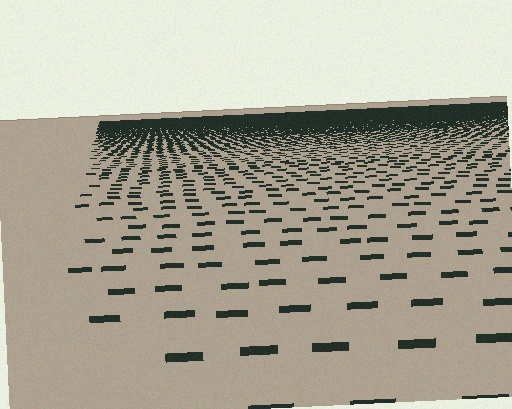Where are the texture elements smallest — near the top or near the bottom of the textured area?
Near the top.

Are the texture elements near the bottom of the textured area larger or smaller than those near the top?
Larger. Near the bottom, elements are closer to the viewer and appear at a bigger on-screen size.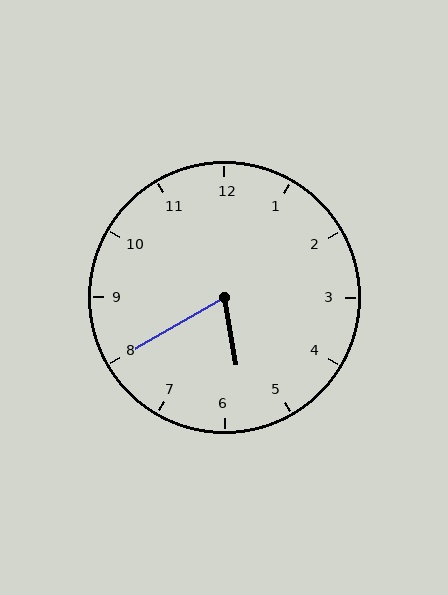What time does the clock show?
5:40.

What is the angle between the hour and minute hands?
Approximately 70 degrees.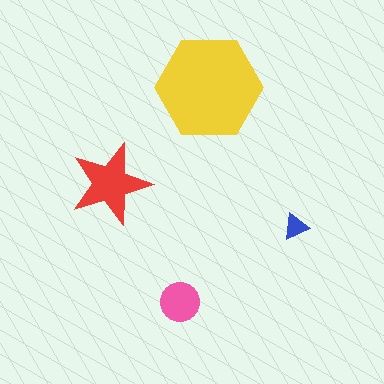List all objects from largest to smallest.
The yellow hexagon, the red star, the pink circle, the blue triangle.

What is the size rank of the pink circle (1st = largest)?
3rd.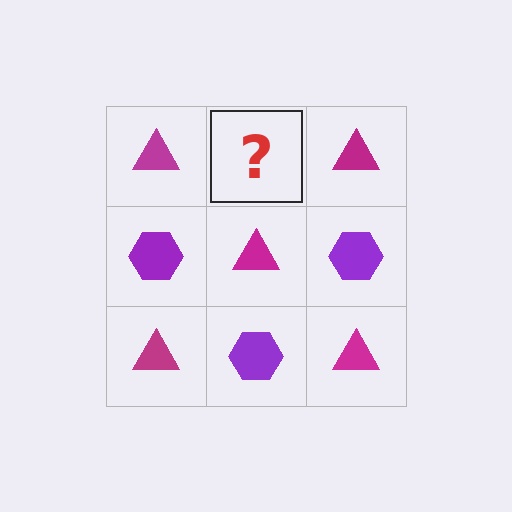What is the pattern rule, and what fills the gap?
The rule is that it alternates magenta triangle and purple hexagon in a checkerboard pattern. The gap should be filled with a purple hexagon.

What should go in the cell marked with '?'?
The missing cell should contain a purple hexagon.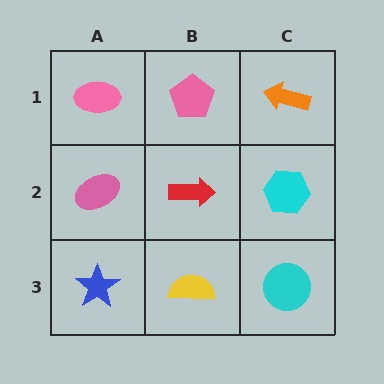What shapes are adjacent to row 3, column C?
A cyan hexagon (row 2, column C), a yellow semicircle (row 3, column B).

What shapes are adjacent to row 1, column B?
A red arrow (row 2, column B), a pink ellipse (row 1, column A), an orange arrow (row 1, column C).